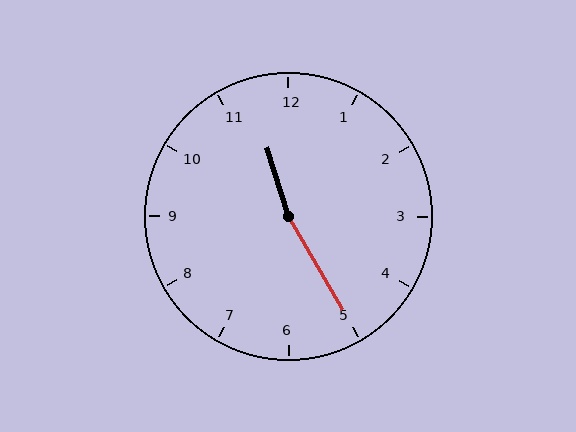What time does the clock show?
11:25.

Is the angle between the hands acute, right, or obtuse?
It is obtuse.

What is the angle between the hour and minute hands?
Approximately 168 degrees.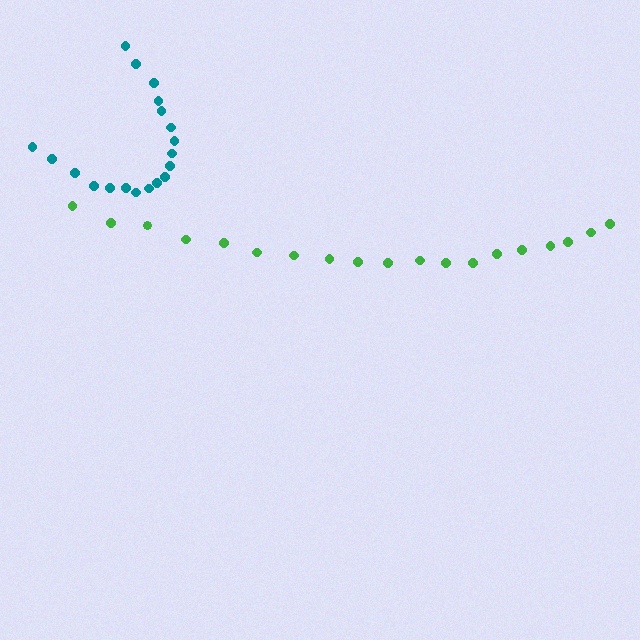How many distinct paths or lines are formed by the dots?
There are 2 distinct paths.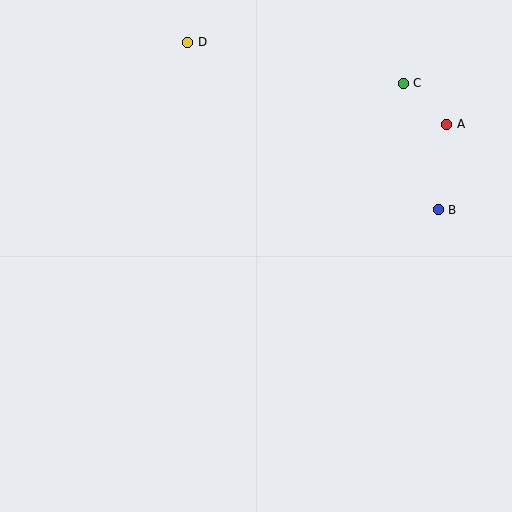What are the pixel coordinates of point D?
Point D is at (188, 42).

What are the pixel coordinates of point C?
Point C is at (403, 83).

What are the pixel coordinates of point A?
Point A is at (447, 124).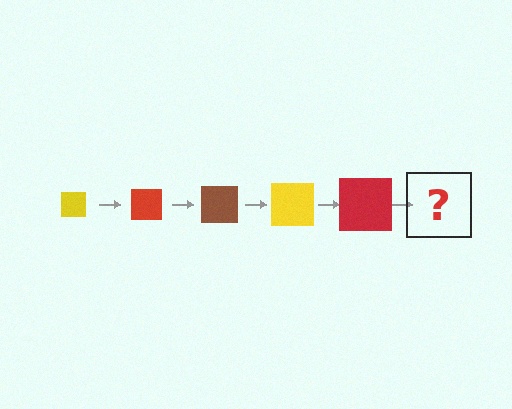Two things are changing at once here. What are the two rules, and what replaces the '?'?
The two rules are that the square grows larger each step and the color cycles through yellow, red, and brown. The '?' should be a brown square, larger than the previous one.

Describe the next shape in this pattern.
It should be a brown square, larger than the previous one.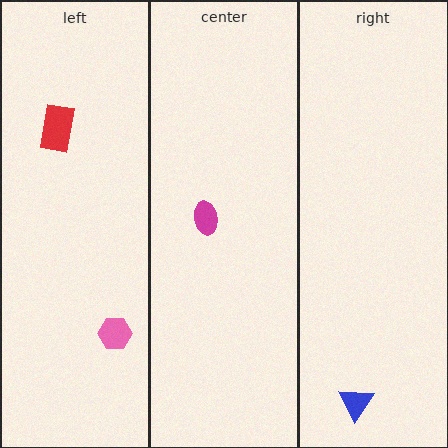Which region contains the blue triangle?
The right region.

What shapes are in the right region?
The blue triangle.